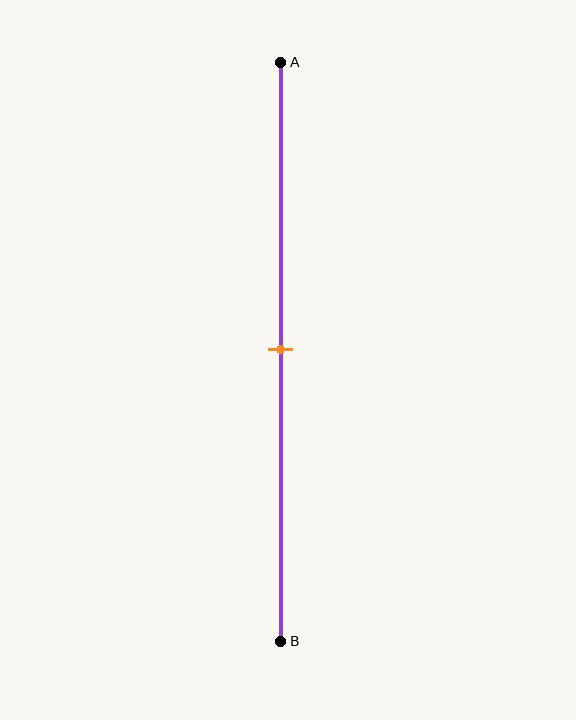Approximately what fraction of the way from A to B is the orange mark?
The orange mark is approximately 50% of the way from A to B.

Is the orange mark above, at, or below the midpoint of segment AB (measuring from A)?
The orange mark is approximately at the midpoint of segment AB.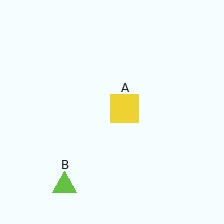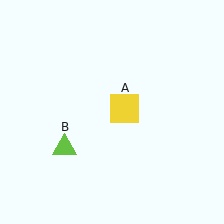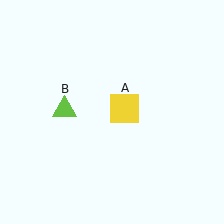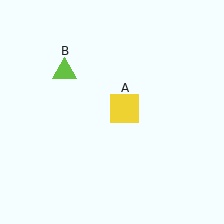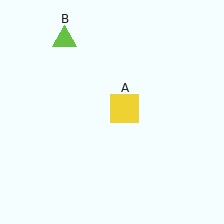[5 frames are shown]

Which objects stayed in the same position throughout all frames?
Yellow square (object A) remained stationary.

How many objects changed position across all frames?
1 object changed position: lime triangle (object B).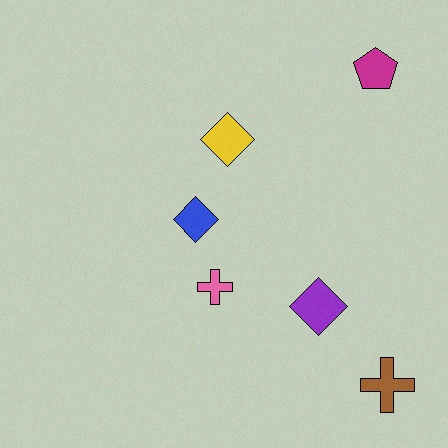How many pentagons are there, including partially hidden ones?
There is 1 pentagon.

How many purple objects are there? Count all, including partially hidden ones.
There is 1 purple object.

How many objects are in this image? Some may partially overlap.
There are 6 objects.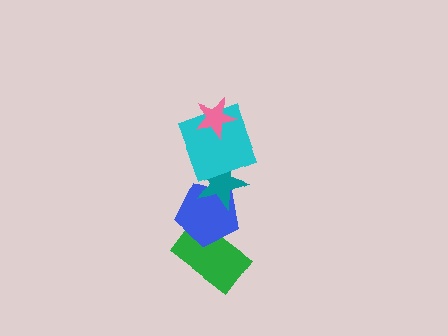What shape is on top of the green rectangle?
The blue pentagon is on top of the green rectangle.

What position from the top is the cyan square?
The cyan square is 2nd from the top.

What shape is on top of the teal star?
The cyan square is on top of the teal star.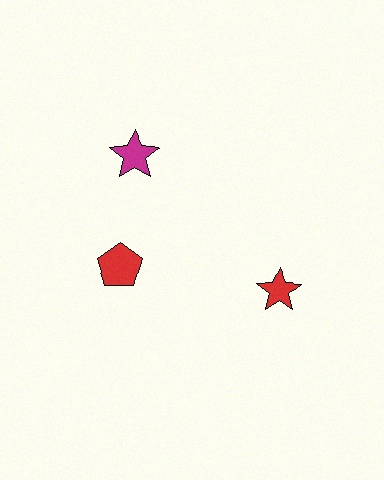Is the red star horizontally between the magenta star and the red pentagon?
No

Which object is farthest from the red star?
The magenta star is farthest from the red star.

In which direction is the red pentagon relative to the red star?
The red pentagon is to the left of the red star.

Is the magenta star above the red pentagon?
Yes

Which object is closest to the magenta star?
The red pentagon is closest to the magenta star.